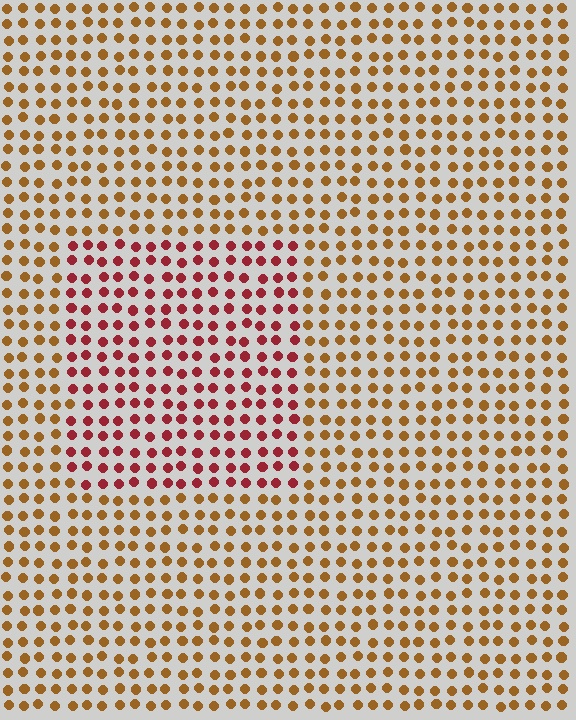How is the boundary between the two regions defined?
The boundary is defined purely by a slight shift in hue (about 41 degrees). Spacing, size, and orientation are identical on both sides.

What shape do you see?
I see a rectangle.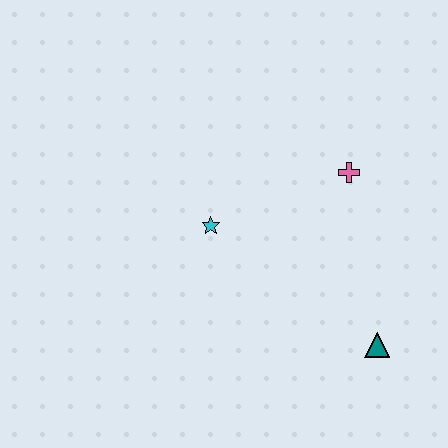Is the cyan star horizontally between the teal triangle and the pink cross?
No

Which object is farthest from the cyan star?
The teal triangle is farthest from the cyan star.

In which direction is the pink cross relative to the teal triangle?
The pink cross is above the teal triangle.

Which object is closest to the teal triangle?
The pink cross is closest to the teal triangle.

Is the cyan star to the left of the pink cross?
Yes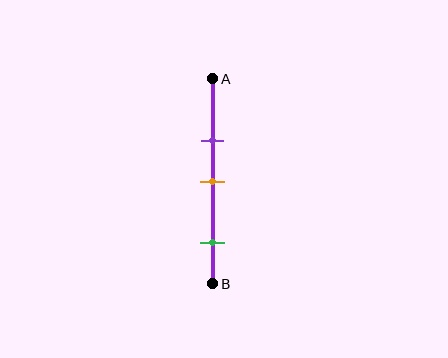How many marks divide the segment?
There are 3 marks dividing the segment.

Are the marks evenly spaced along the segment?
No, the marks are not evenly spaced.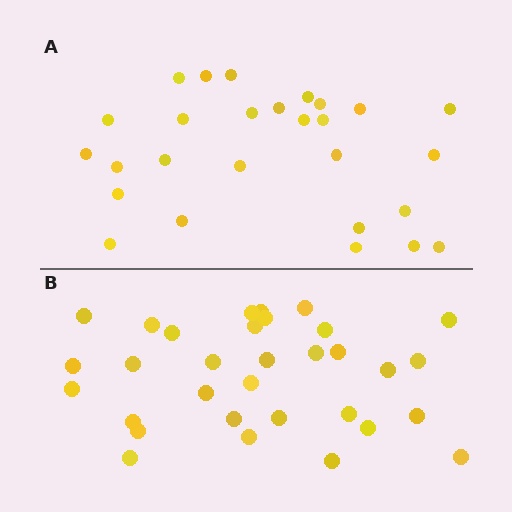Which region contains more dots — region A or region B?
Region B (the bottom region) has more dots.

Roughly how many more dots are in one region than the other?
Region B has about 5 more dots than region A.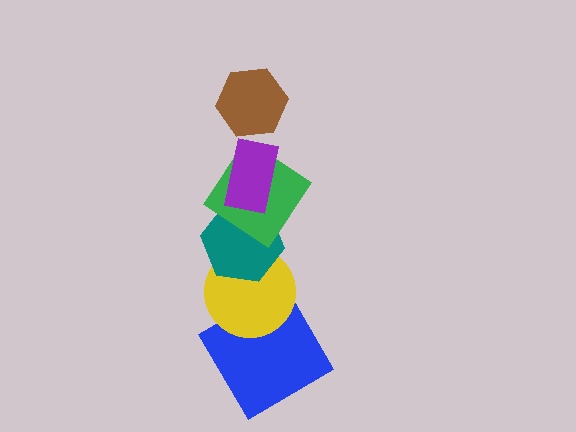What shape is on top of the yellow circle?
The teal hexagon is on top of the yellow circle.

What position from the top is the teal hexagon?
The teal hexagon is 4th from the top.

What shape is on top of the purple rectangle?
The brown hexagon is on top of the purple rectangle.